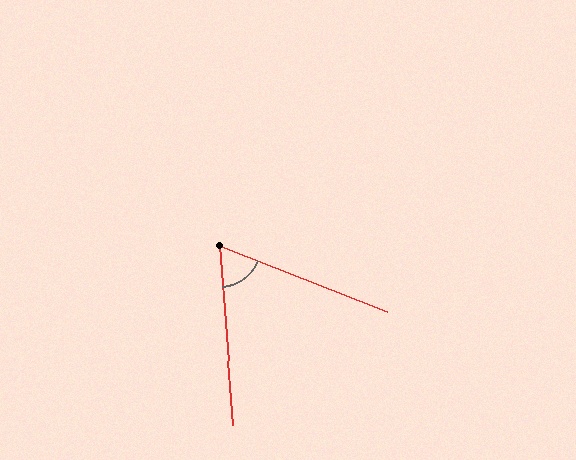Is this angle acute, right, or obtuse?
It is acute.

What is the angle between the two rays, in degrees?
Approximately 64 degrees.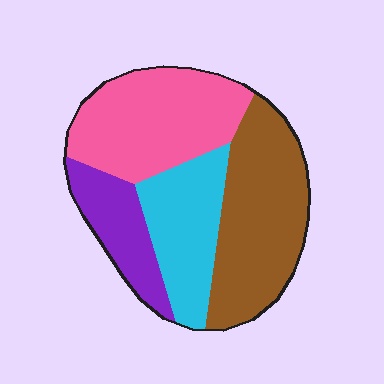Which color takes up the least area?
Purple, at roughly 15%.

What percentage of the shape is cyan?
Cyan covers around 20% of the shape.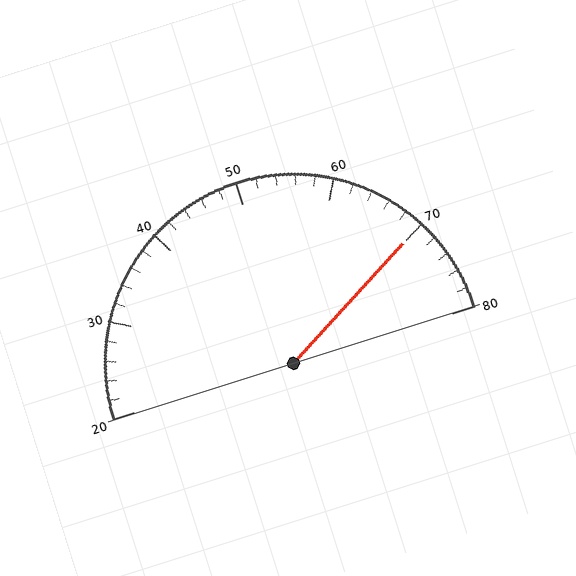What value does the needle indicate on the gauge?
The needle indicates approximately 70.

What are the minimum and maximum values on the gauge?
The gauge ranges from 20 to 80.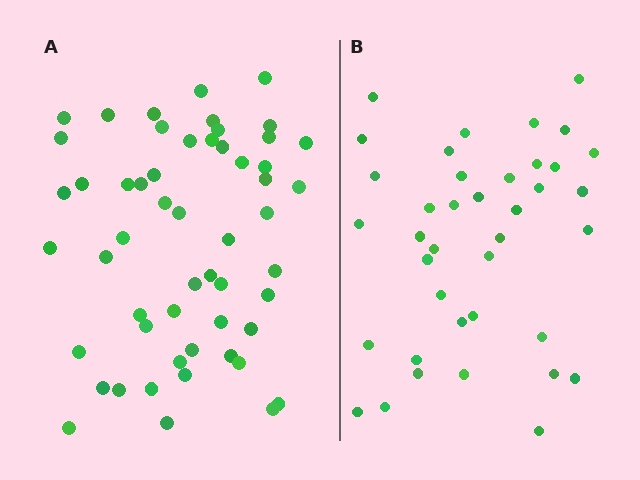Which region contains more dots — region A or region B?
Region A (the left region) has more dots.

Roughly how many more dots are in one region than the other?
Region A has approximately 15 more dots than region B.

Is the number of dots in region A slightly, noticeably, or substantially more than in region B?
Region A has noticeably more, but not dramatically so. The ratio is roughly 1.4 to 1.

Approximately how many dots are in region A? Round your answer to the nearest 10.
About 50 dots. (The exact count is 54, which rounds to 50.)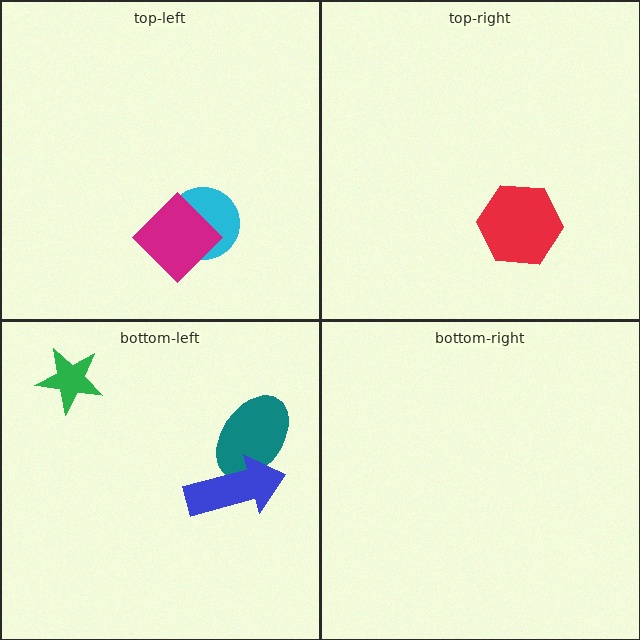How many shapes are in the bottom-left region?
3.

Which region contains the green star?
The bottom-left region.